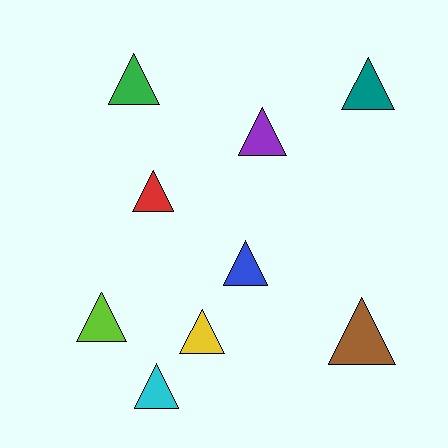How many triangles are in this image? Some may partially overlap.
There are 9 triangles.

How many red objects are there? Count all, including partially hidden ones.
There is 1 red object.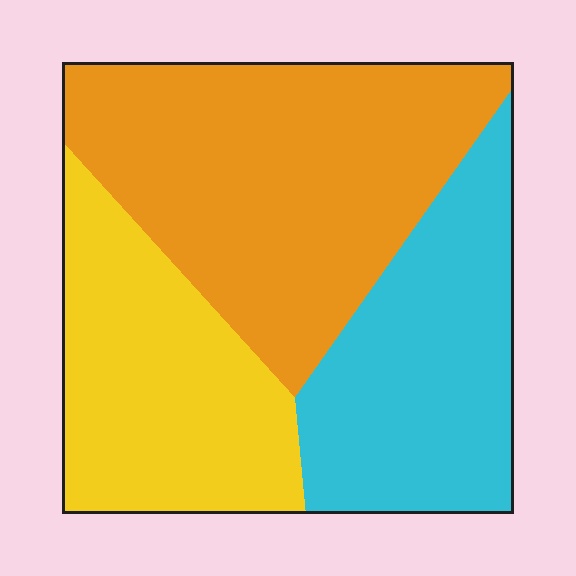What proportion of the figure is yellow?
Yellow takes up between a sixth and a third of the figure.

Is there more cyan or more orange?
Orange.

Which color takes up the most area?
Orange, at roughly 45%.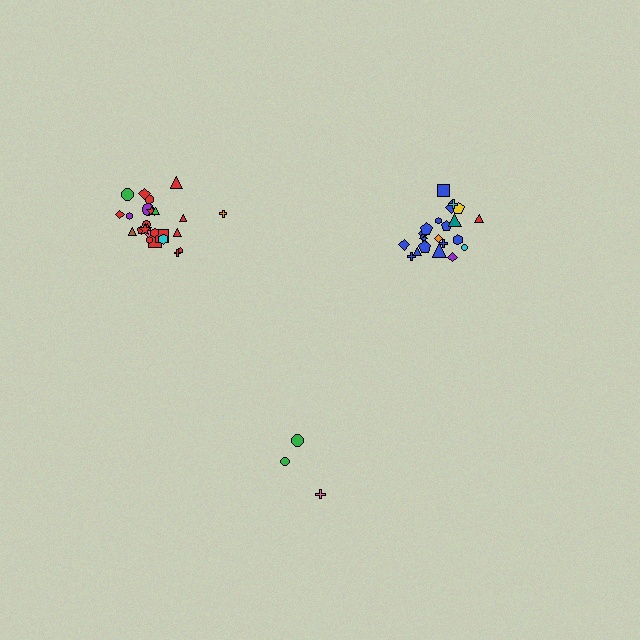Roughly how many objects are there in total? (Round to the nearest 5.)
Roughly 50 objects in total.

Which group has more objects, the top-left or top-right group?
The top-left group.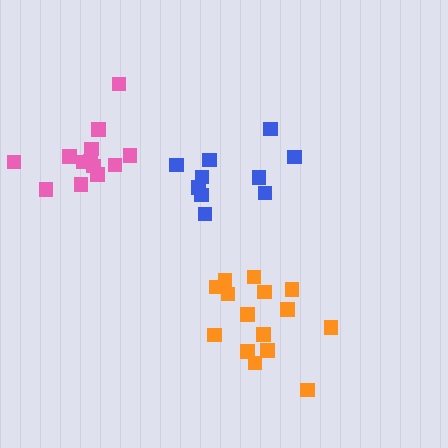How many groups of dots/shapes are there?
There are 3 groups.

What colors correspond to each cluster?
The clusters are colored: blue, orange, pink.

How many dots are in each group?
Group 1: 10 dots, Group 2: 15 dots, Group 3: 13 dots (38 total).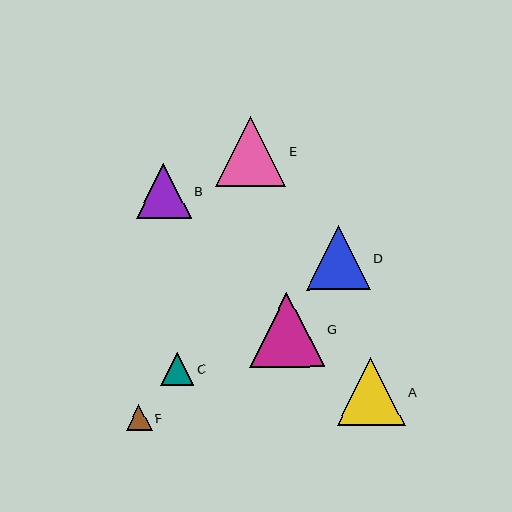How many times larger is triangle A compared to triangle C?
Triangle A is approximately 2.1 times the size of triangle C.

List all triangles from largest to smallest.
From largest to smallest: G, E, A, D, B, C, F.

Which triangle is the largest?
Triangle G is the largest with a size of approximately 75 pixels.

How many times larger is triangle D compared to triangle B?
Triangle D is approximately 1.2 times the size of triangle B.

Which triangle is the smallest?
Triangle F is the smallest with a size of approximately 26 pixels.